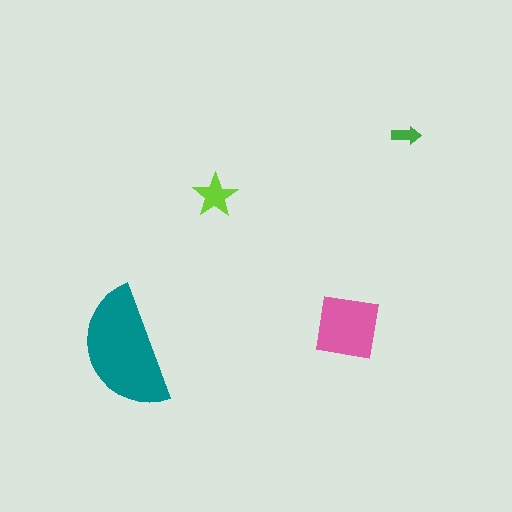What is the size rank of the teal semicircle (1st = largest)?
1st.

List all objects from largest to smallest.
The teal semicircle, the pink square, the lime star, the green arrow.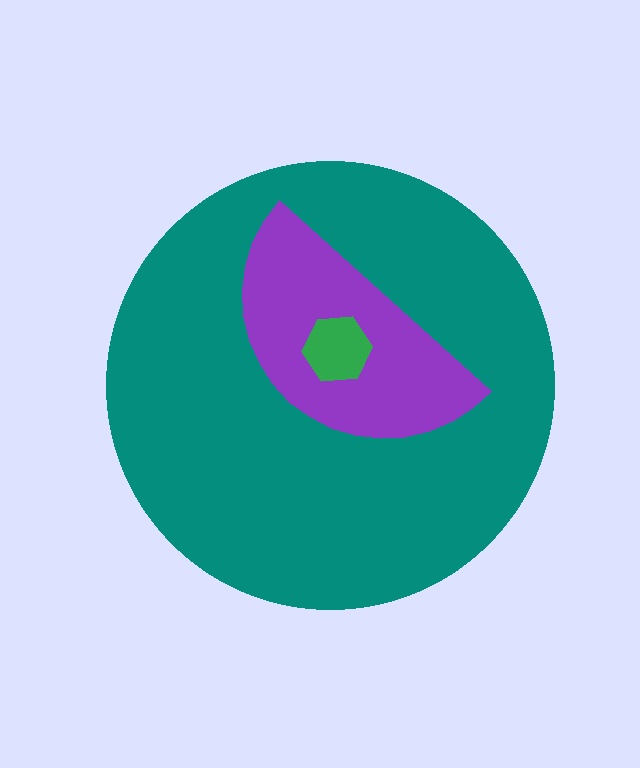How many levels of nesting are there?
3.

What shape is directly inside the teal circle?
The purple semicircle.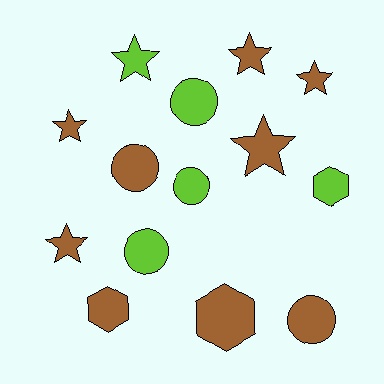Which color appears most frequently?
Brown, with 9 objects.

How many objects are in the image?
There are 14 objects.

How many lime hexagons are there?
There is 1 lime hexagon.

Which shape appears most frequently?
Star, with 6 objects.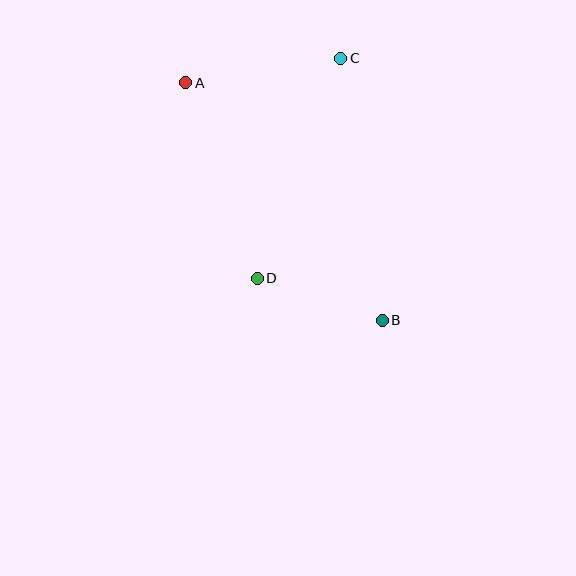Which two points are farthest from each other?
Points A and B are farthest from each other.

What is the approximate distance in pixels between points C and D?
The distance between C and D is approximately 235 pixels.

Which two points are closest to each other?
Points B and D are closest to each other.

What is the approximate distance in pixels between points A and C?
The distance between A and C is approximately 157 pixels.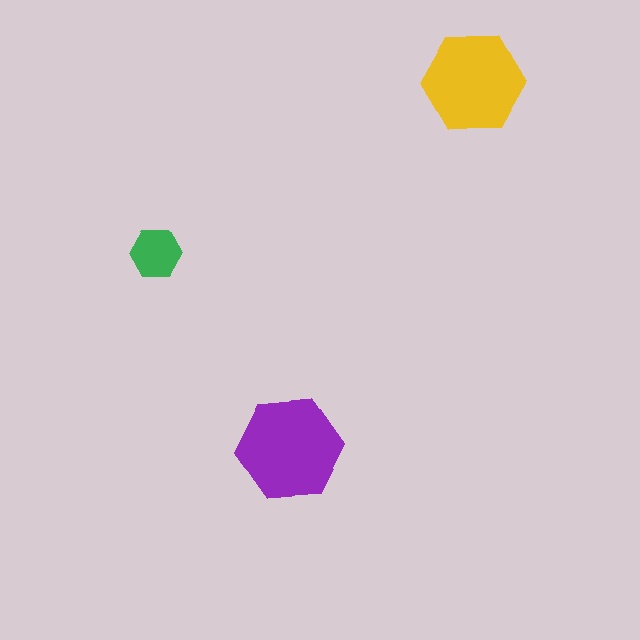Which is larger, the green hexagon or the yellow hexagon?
The yellow one.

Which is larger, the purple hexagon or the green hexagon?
The purple one.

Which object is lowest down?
The purple hexagon is bottommost.